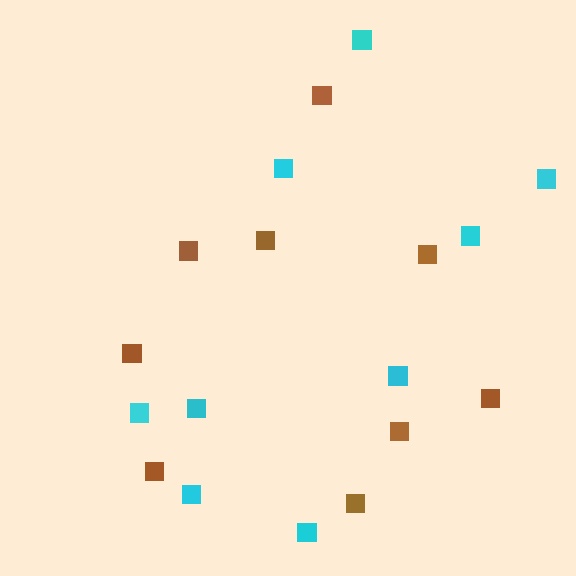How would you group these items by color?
There are 2 groups: one group of cyan squares (9) and one group of brown squares (9).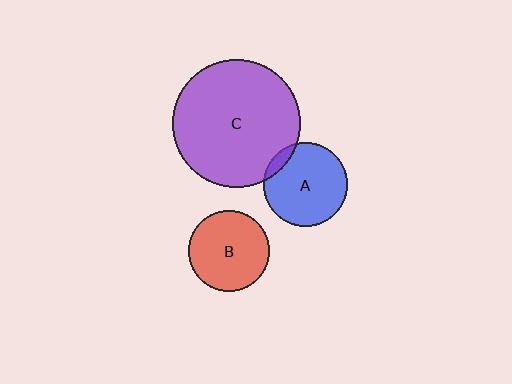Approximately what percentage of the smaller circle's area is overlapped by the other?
Approximately 10%.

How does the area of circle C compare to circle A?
Approximately 2.3 times.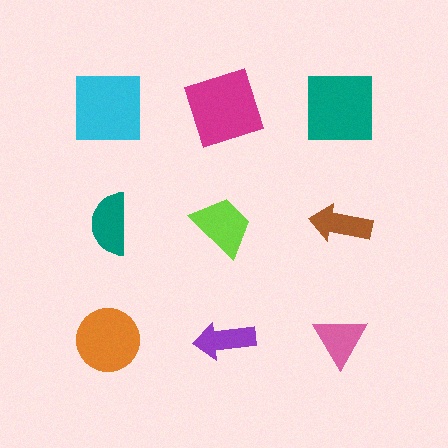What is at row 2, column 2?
A lime trapezoid.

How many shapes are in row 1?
3 shapes.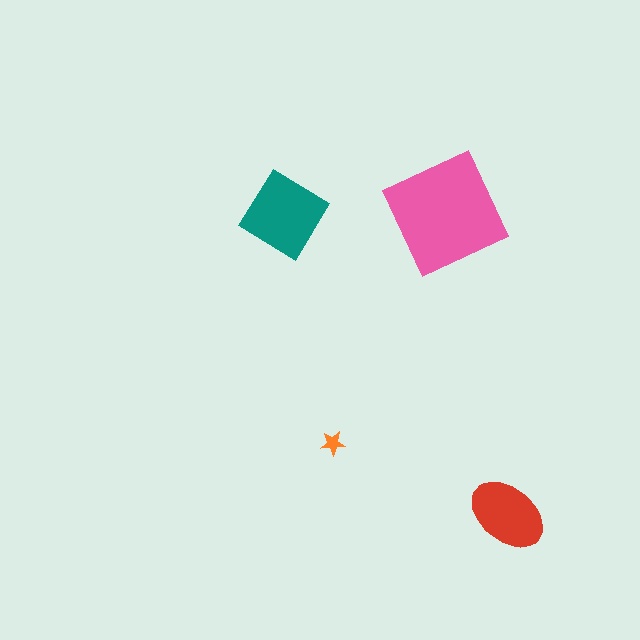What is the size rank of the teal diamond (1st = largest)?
2nd.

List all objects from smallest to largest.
The orange star, the red ellipse, the teal diamond, the pink square.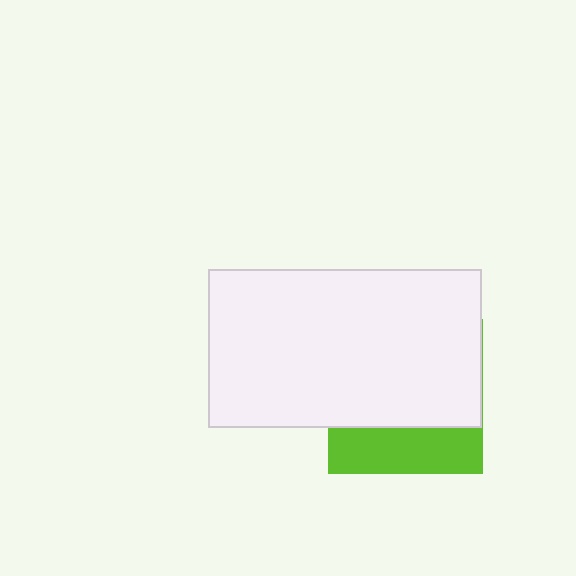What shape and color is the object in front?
The object in front is a white rectangle.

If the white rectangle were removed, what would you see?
You would see the complete lime square.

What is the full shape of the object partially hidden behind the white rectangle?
The partially hidden object is a lime square.